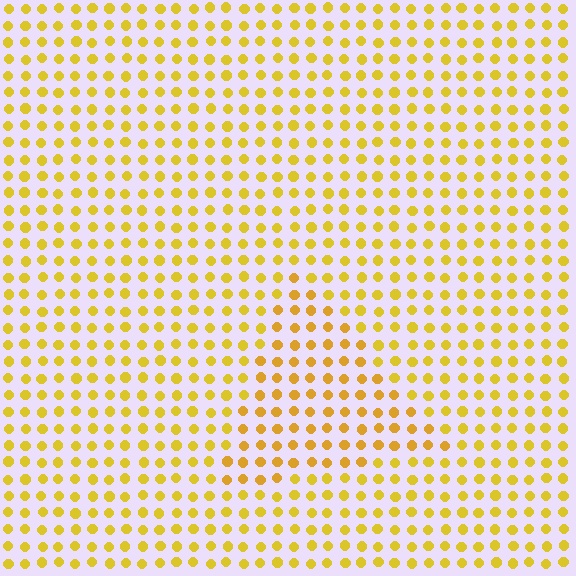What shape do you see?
I see a triangle.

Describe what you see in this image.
The image is filled with small yellow elements in a uniform arrangement. A triangle-shaped region is visible where the elements are tinted to a slightly different hue, forming a subtle color boundary.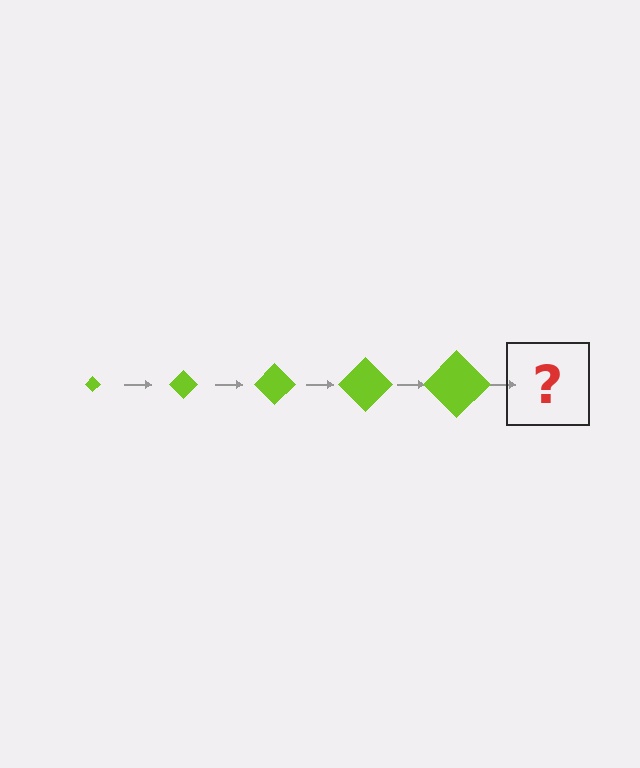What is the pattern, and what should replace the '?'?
The pattern is that the diamond gets progressively larger each step. The '?' should be a lime diamond, larger than the previous one.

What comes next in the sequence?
The next element should be a lime diamond, larger than the previous one.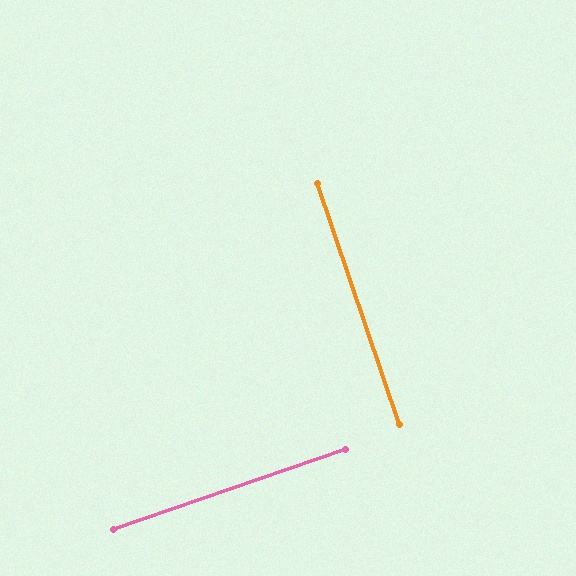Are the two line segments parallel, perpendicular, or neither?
Perpendicular — they meet at approximately 90°.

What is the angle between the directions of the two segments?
Approximately 90 degrees.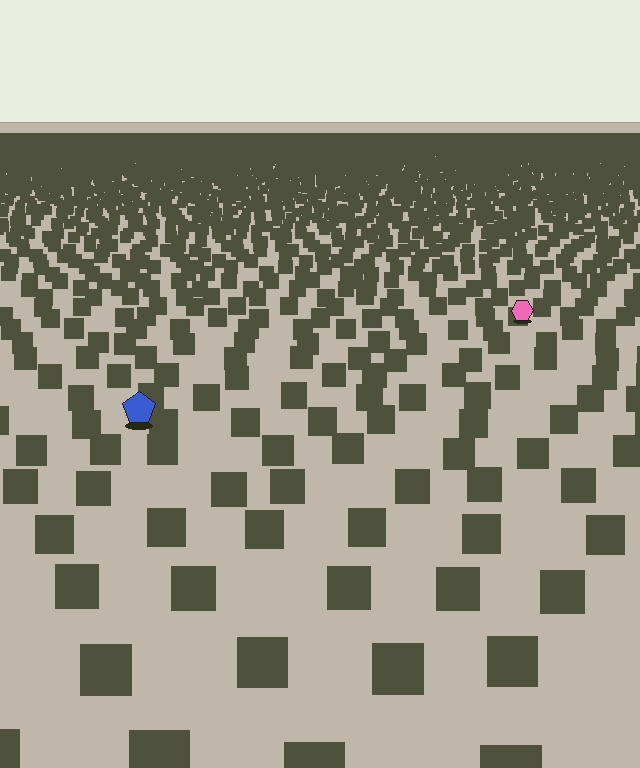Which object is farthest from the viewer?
The pink hexagon is farthest from the viewer. It appears smaller and the ground texture around it is denser.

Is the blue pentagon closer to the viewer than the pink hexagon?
Yes. The blue pentagon is closer — you can tell from the texture gradient: the ground texture is coarser near it.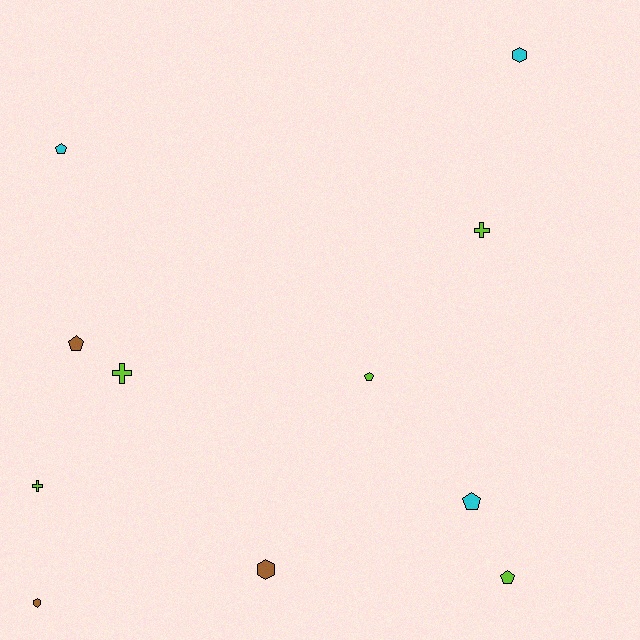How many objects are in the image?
There are 11 objects.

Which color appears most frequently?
Lime, with 5 objects.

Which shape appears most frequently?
Pentagon, with 5 objects.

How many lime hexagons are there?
There are no lime hexagons.